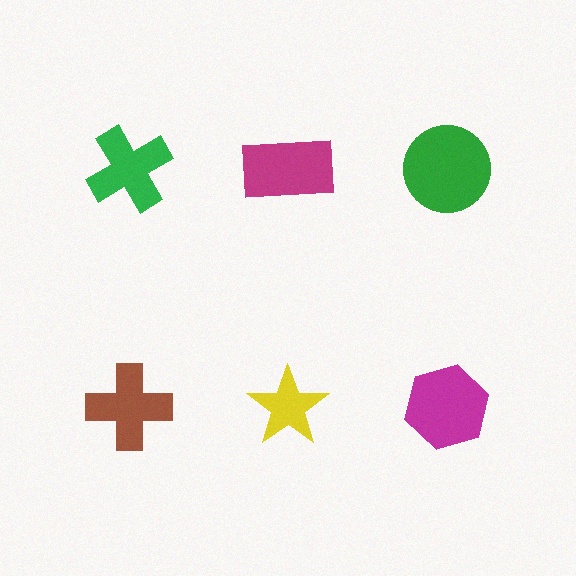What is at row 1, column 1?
A green cross.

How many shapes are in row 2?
3 shapes.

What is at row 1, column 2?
A magenta rectangle.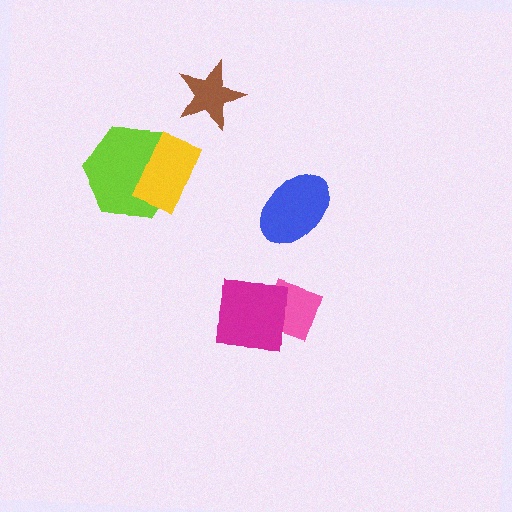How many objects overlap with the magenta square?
1 object overlaps with the magenta square.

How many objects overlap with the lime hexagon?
1 object overlaps with the lime hexagon.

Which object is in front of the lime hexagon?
The yellow rectangle is in front of the lime hexagon.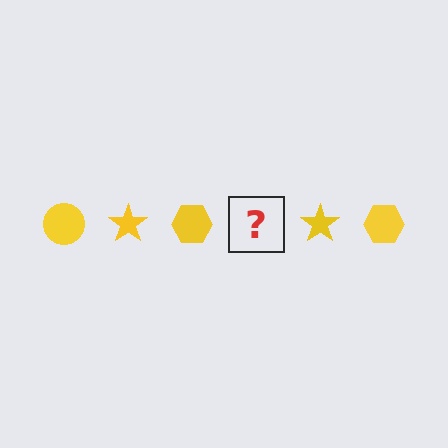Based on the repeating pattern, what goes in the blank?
The blank should be a yellow circle.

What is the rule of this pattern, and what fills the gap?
The rule is that the pattern cycles through circle, star, hexagon shapes in yellow. The gap should be filled with a yellow circle.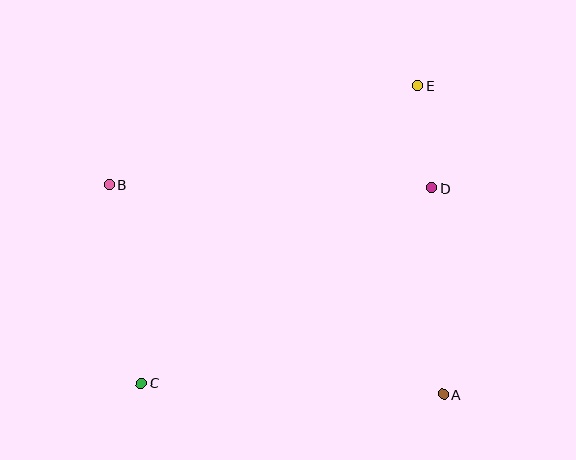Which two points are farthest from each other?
Points C and E are farthest from each other.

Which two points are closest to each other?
Points D and E are closest to each other.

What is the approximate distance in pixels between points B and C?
The distance between B and C is approximately 200 pixels.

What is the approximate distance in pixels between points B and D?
The distance between B and D is approximately 323 pixels.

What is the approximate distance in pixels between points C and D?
The distance between C and D is approximately 350 pixels.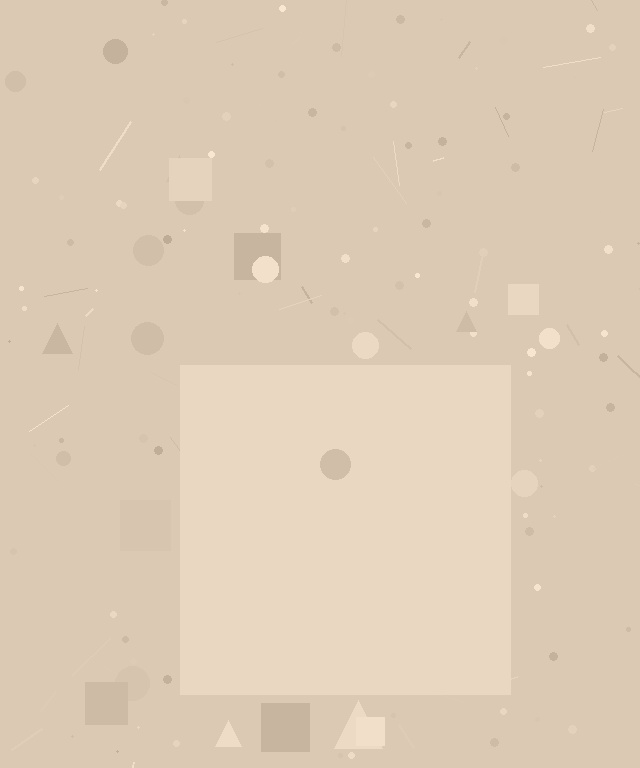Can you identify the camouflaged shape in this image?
The camouflaged shape is a square.